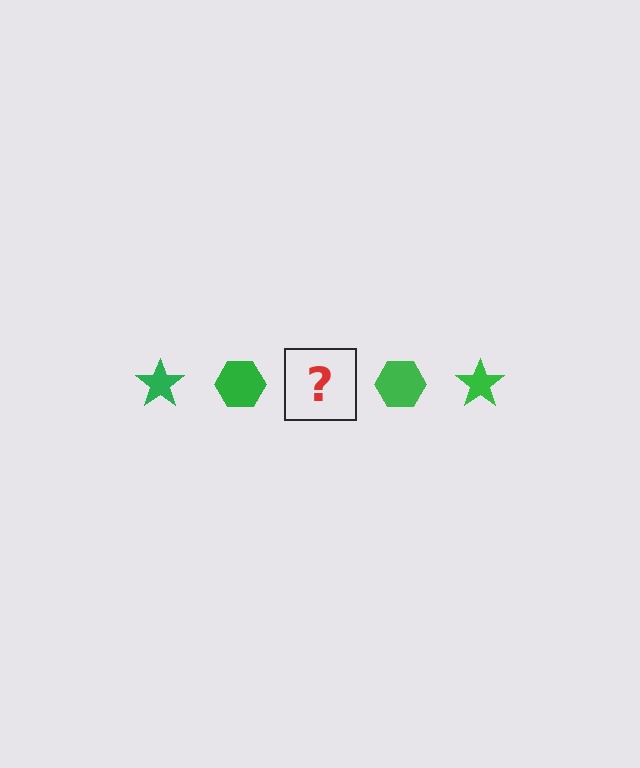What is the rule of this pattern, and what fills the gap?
The rule is that the pattern cycles through star, hexagon shapes in green. The gap should be filled with a green star.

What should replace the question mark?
The question mark should be replaced with a green star.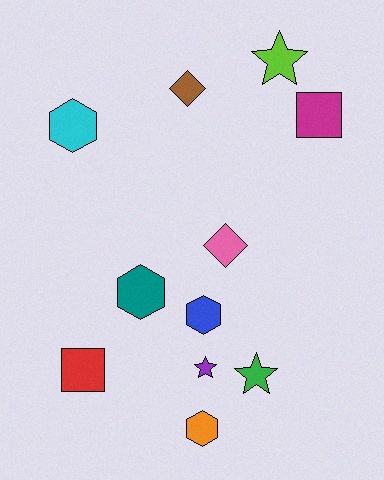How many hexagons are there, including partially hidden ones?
There are 4 hexagons.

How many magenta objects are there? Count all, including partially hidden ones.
There is 1 magenta object.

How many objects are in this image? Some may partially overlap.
There are 11 objects.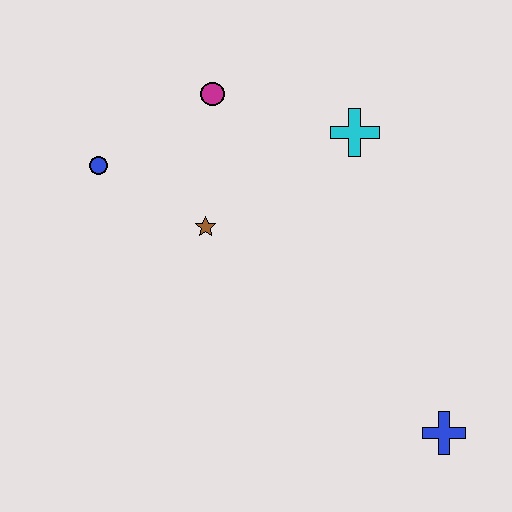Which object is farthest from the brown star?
The blue cross is farthest from the brown star.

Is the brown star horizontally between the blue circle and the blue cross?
Yes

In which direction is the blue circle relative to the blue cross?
The blue circle is to the left of the blue cross.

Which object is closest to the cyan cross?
The magenta circle is closest to the cyan cross.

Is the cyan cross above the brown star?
Yes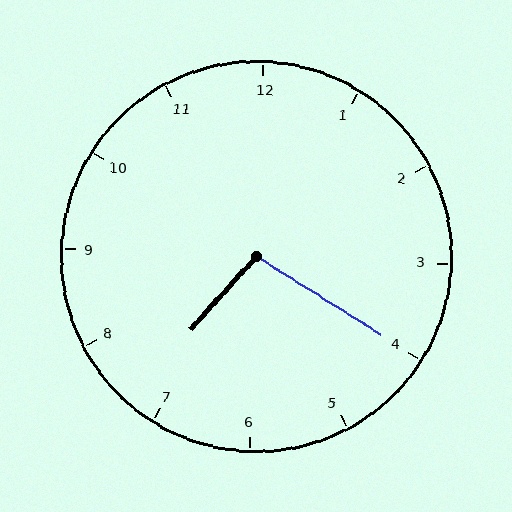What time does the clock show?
7:20.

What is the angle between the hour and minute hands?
Approximately 100 degrees.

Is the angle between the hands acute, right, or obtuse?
It is obtuse.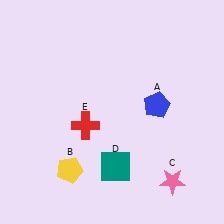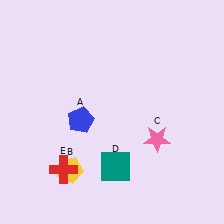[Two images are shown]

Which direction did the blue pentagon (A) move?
The blue pentagon (A) moved left.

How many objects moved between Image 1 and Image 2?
3 objects moved between the two images.